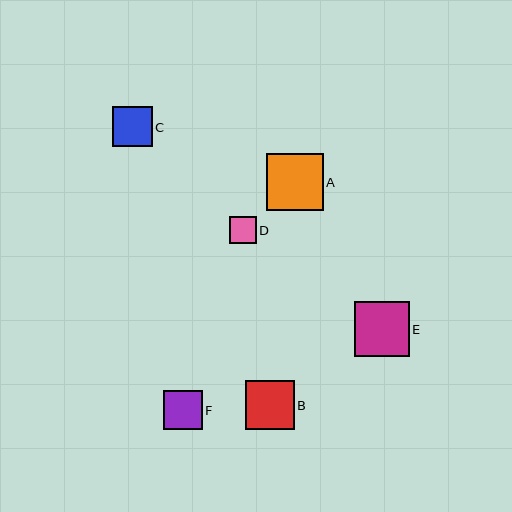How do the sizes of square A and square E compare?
Square A and square E are approximately the same size.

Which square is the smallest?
Square D is the smallest with a size of approximately 26 pixels.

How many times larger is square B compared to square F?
Square B is approximately 1.3 times the size of square F.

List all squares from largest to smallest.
From largest to smallest: A, E, B, C, F, D.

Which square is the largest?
Square A is the largest with a size of approximately 57 pixels.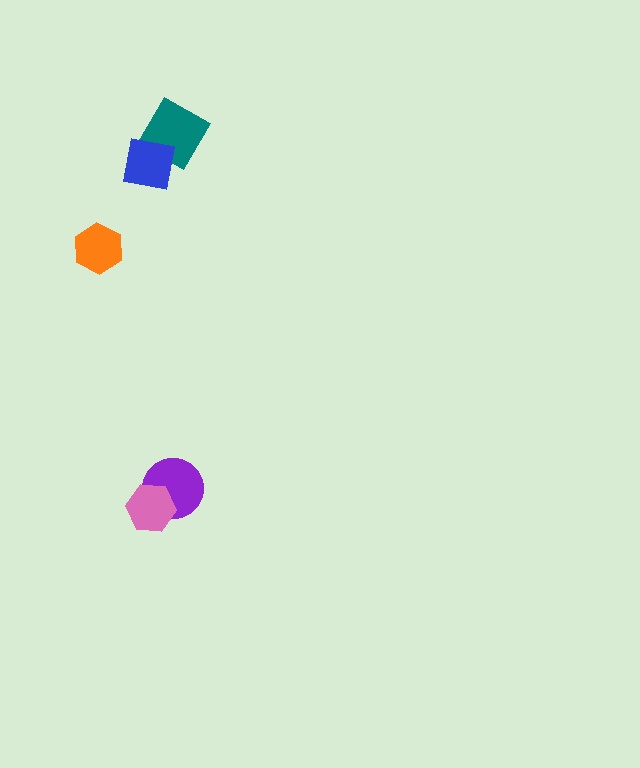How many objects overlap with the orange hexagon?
0 objects overlap with the orange hexagon.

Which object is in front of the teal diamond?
The blue square is in front of the teal diamond.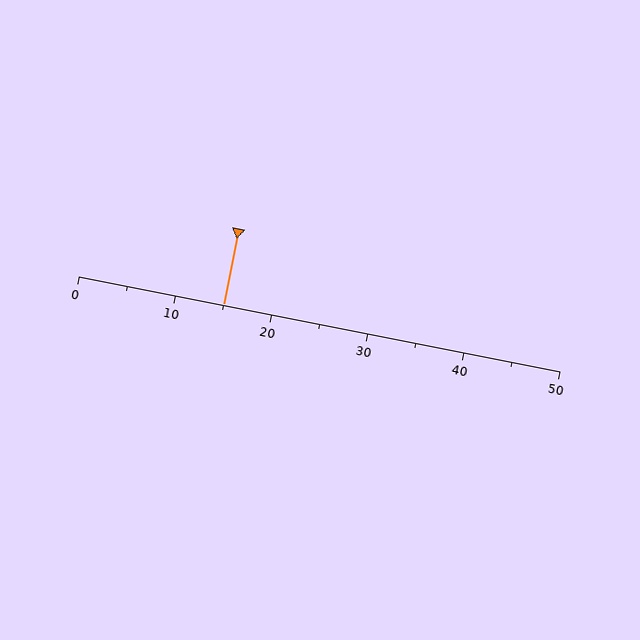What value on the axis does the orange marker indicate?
The marker indicates approximately 15.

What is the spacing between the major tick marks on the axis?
The major ticks are spaced 10 apart.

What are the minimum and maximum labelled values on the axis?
The axis runs from 0 to 50.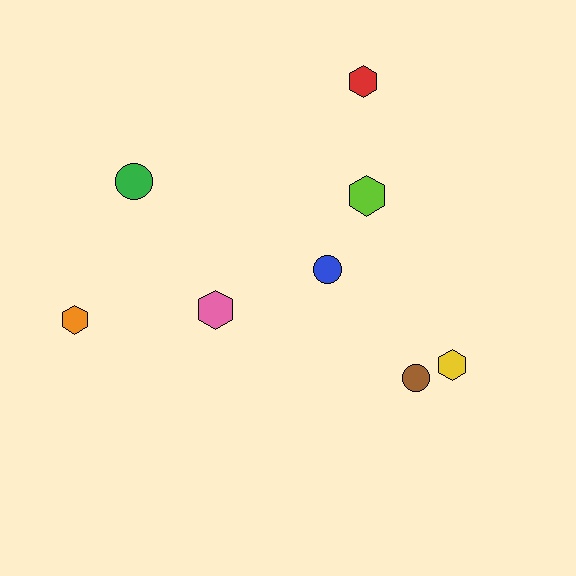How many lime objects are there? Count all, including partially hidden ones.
There is 1 lime object.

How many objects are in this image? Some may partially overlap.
There are 8 objects.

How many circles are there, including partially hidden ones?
There are 3 circles.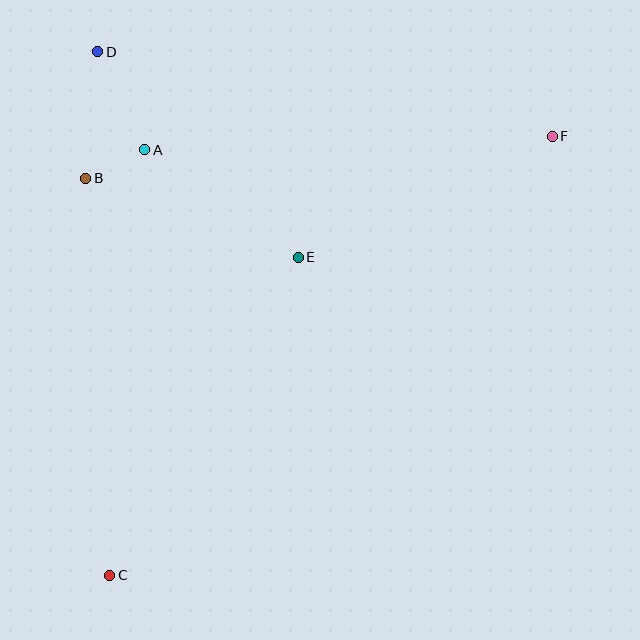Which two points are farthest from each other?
Points C and F are farthest from each other.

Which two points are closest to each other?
Points A and B are closest to each other.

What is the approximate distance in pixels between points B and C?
The distance between B and C is approximately 398 pixels.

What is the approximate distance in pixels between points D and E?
The distance between D and E is approximately 287 pixels.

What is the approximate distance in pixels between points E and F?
The distance between E and F is approximately 281 pixels.